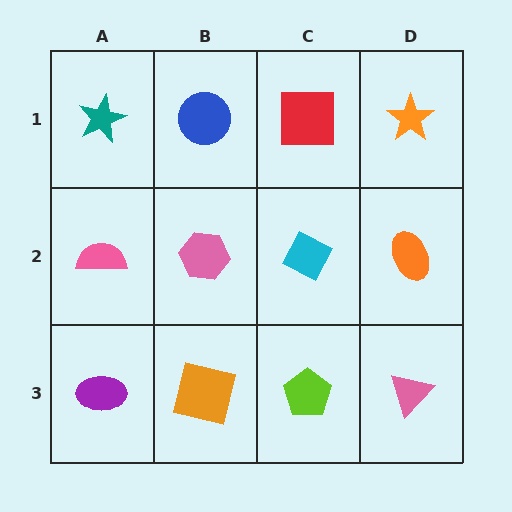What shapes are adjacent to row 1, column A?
A pink semicircle (row 2, column A), a blue circle (row 1, column B).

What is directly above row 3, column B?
A pink hexagon.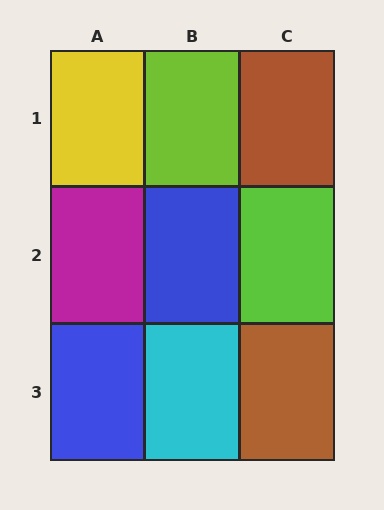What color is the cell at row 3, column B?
Cyan.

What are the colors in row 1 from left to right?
Yellow, lime, brown.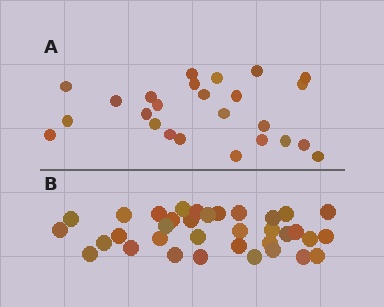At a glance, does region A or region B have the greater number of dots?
Region B (the bottom region) has more dots.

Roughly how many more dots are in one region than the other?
Region B has roughly 10 or so more dots than region A.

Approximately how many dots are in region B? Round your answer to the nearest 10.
About 40 dots. (The exact count is 35, which rounds to 40.)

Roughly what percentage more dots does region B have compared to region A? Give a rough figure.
About 40% more.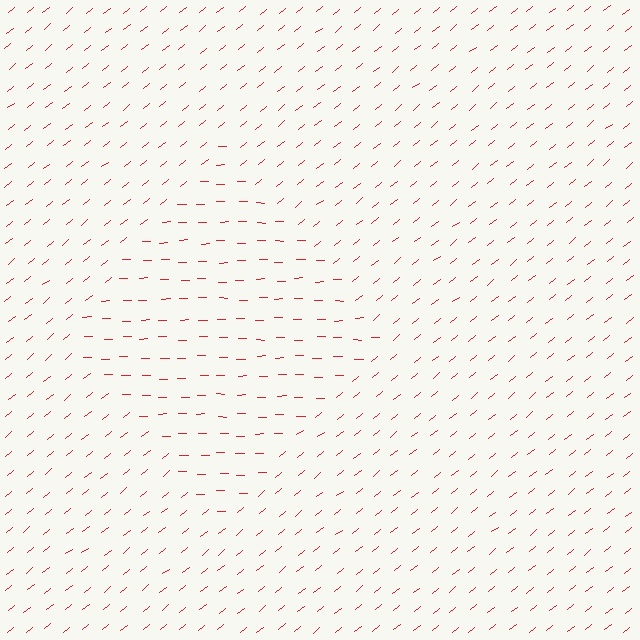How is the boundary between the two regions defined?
The boundary is defined purely by a change in line orientation (approximately 38 degrees difference). All lines are the same color and thickness.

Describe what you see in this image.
The image is filled with small red line segments. A diamond region in the image has lines oriented differently from the surrounding lines, creating a visible texture boundary.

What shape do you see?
I see a diamond.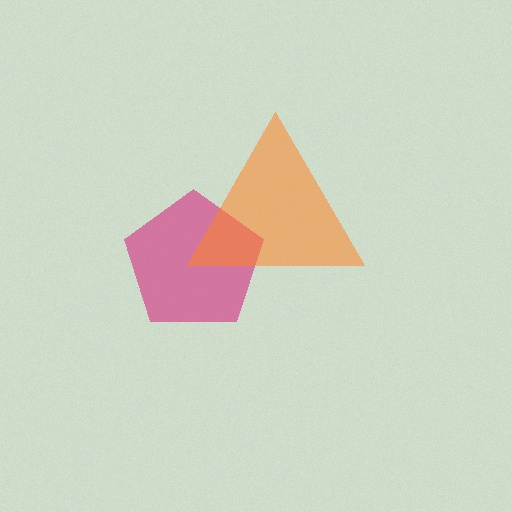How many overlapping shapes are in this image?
There are 2 overlapping shapes in the image.